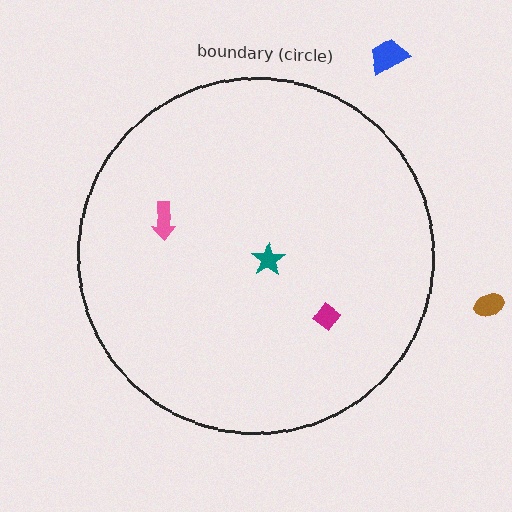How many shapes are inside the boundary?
3 inside, 2 outside.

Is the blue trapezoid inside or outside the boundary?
Outside.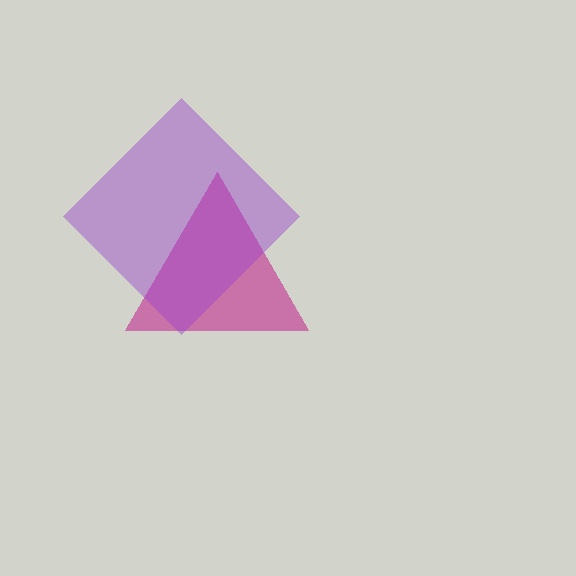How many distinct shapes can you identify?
There are 2 distinct shapes: a magenta triangle, a purple diamond.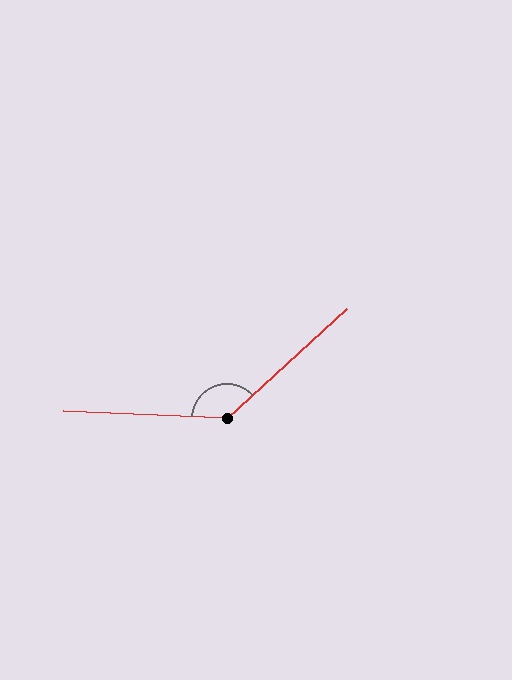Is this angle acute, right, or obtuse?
It is obtuse.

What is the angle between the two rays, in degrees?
Approximately 135 degrees.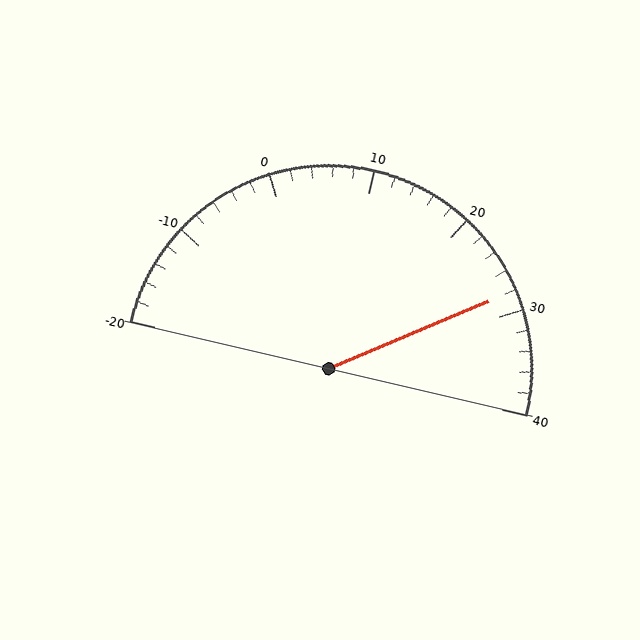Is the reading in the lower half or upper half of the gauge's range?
The reading is in the upper half of the range (-20 to 40).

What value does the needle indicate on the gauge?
The needle indicates approximately 28.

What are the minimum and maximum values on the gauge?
The gauge ranges from -20 to 40.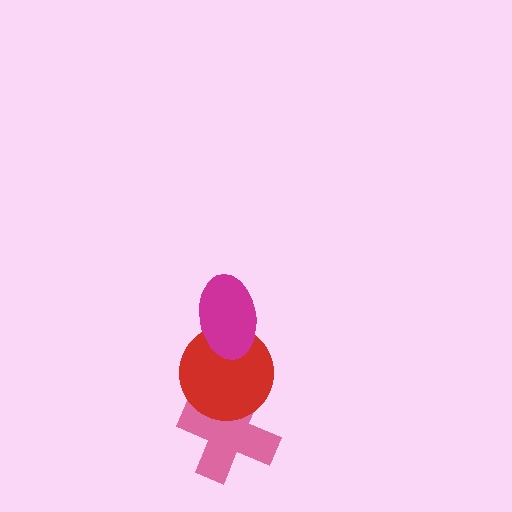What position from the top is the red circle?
The red circle is 2nd from the top.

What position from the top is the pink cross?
The pink cross is 3rd from the top.